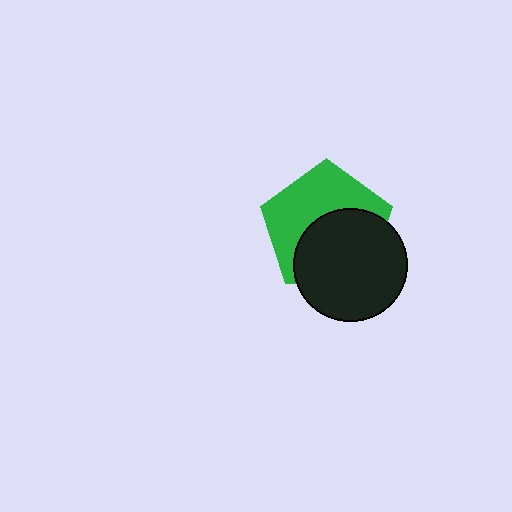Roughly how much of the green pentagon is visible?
About half of it is visible (roughly 51%).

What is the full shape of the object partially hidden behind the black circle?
The partially hidden object is a green pentagon.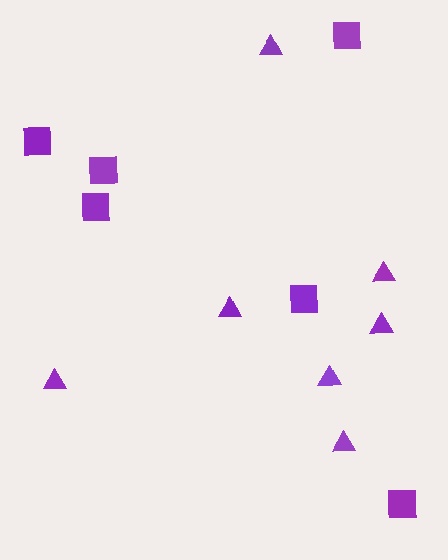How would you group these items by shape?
There are 2 groups: one group of triangles (7) and one group of squares (6).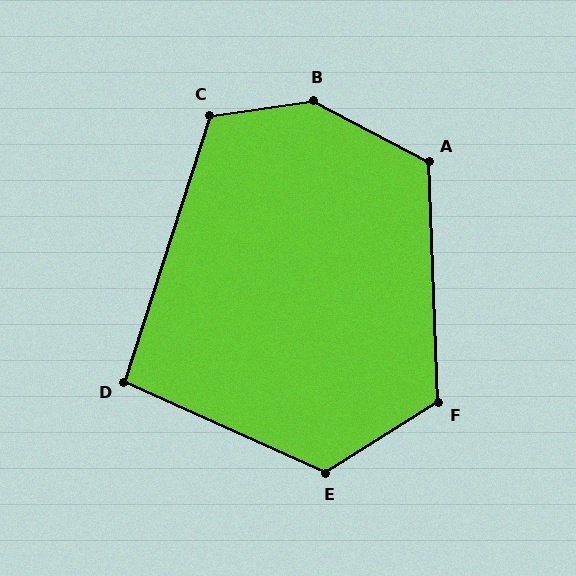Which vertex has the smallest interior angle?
D, at approximately 96 degrees.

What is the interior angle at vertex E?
Approximately 124 degrees (obtuse).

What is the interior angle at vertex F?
Approximately 120 degrees (obtuse).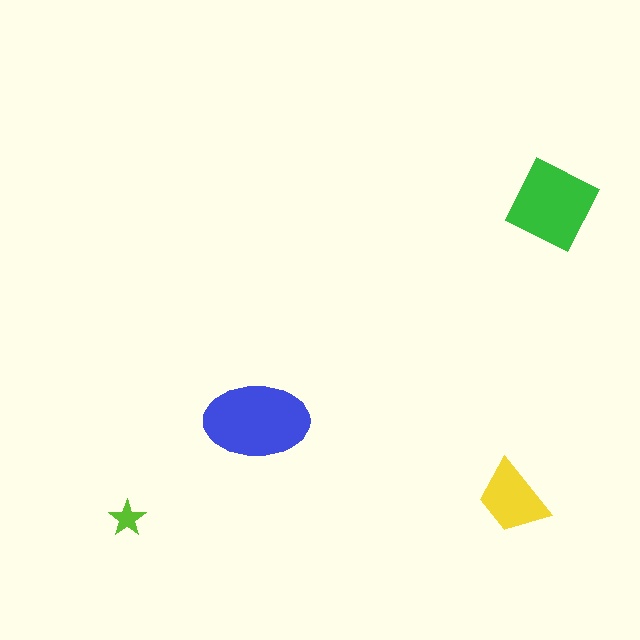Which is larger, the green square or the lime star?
The green square.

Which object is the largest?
The blue ellipse.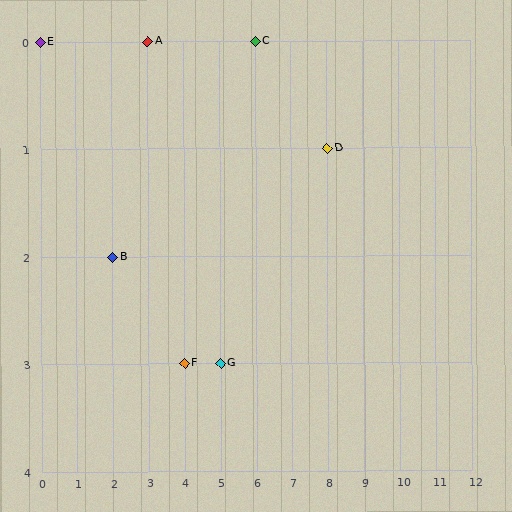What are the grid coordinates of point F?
Point F is at grid coordinates (4, 3).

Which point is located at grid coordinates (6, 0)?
Point C is at (6, 0).